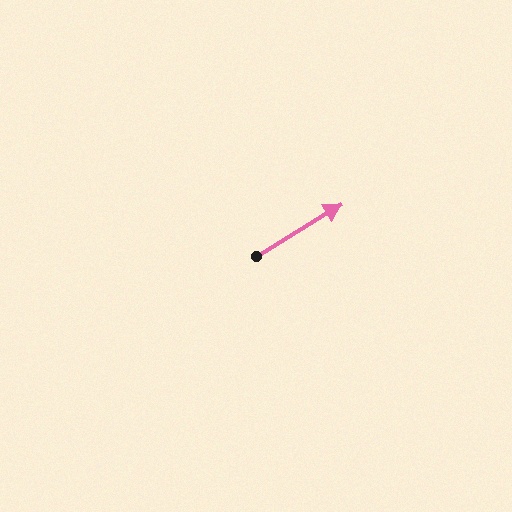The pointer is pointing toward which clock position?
Roughly 2 o'clock.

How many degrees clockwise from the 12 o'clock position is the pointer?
Approximately 59 degrees.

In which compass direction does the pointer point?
Northeast.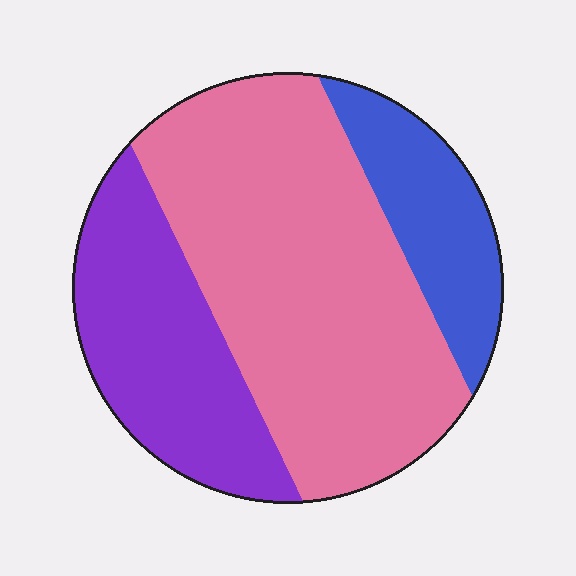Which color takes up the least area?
Blue, at roughly 15%.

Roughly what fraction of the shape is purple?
Purple covers about 25% of the shape.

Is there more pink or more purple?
Pink.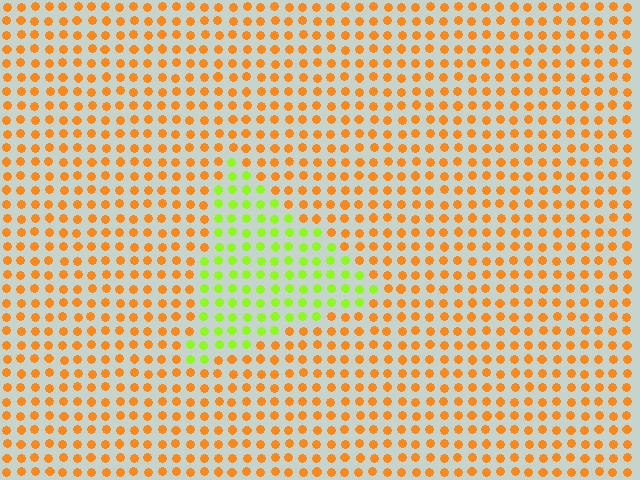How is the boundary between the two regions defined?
The boundary is defined purely by a slight shift in hue (about 60 degrees). Spacing, size, and orientation are identical on both sides.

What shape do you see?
I see a triangle.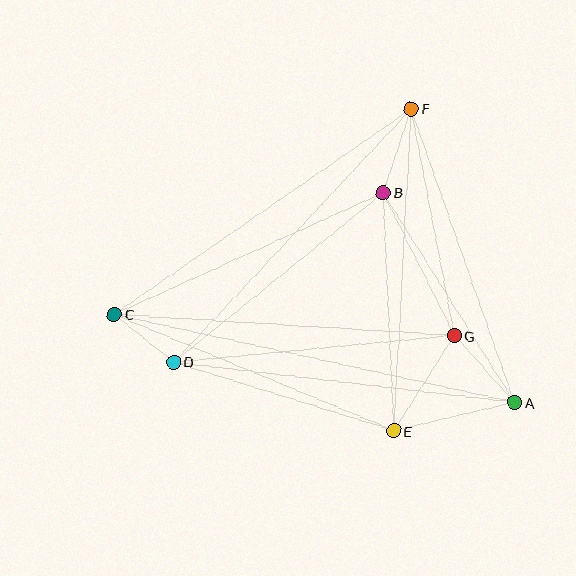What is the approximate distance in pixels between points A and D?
The distance between A and D is approximately 343 pixels.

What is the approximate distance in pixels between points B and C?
The distance between B and C is approximately 295 pixels.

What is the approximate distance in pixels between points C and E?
The distance between C and E is approximately 303 pixels.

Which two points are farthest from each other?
Points A and C are farthest from each other.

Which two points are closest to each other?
Points C and D are closest to each other.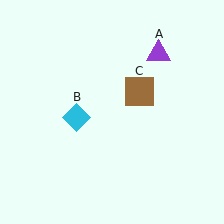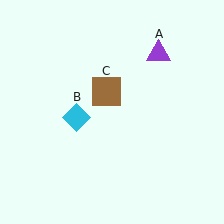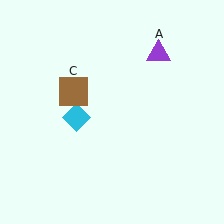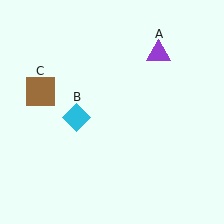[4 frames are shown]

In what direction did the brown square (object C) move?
The brown square (object C) moved left.